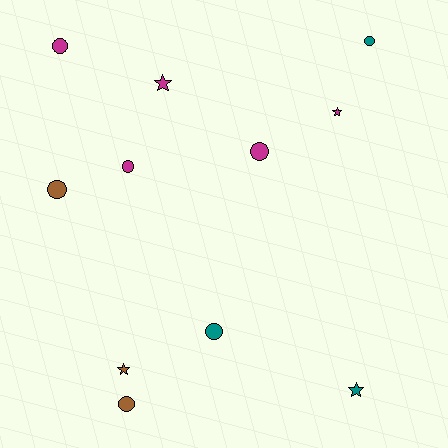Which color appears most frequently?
Magenta, with 5 objects.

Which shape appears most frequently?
Circle, with 7 objects.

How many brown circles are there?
There are 2 brown circles.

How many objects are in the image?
There are 11 objects.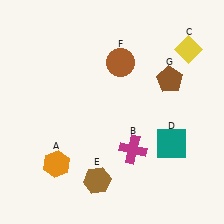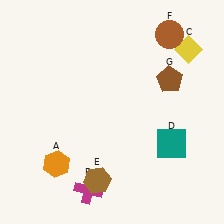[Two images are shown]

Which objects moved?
The objects that moved are: the magenta cross (B), the brown circle (F).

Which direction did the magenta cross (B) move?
The magenta cross (B) moved left.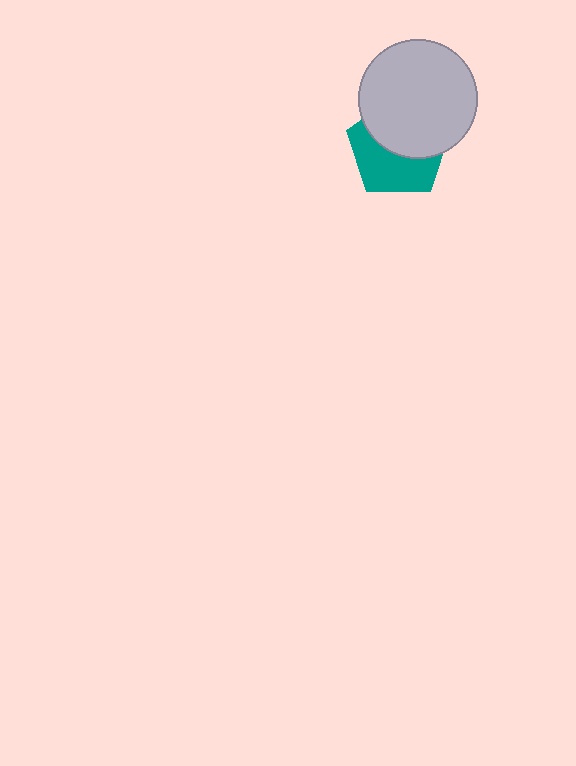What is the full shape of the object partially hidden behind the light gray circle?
The partially hidden object is a teal pentagon.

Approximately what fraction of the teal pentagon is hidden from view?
Roughly 51% of the teal pentagon is hidden behind the light gray circle.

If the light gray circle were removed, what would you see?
You would see the complete teal pentagon.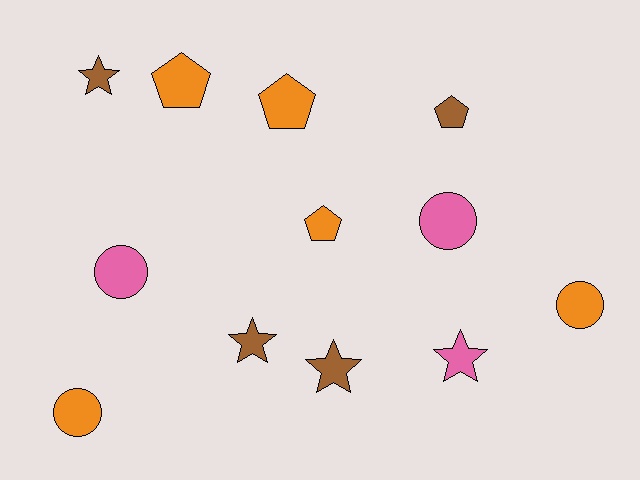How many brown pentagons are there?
There is 1 brown pentagon.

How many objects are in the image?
There are 12 objects.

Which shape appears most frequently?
Circle, with 4 objects.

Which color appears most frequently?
Orange, with 5 objects.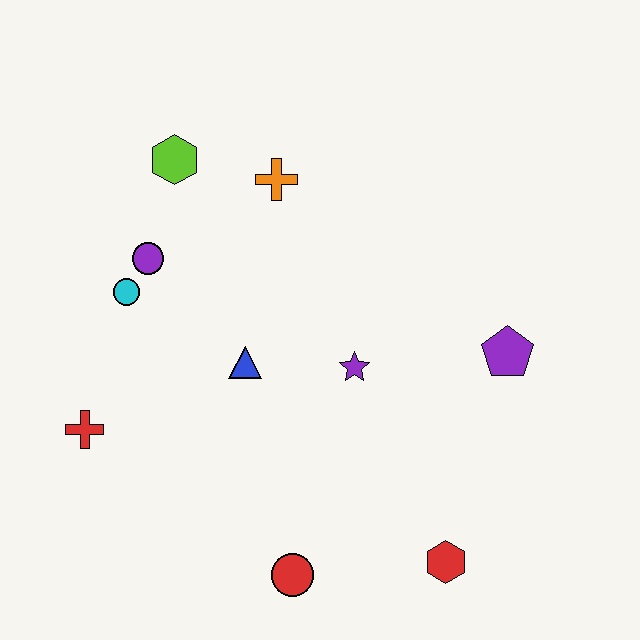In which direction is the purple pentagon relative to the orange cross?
The purple pentagon is to the right of the orange cross.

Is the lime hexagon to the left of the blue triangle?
Yes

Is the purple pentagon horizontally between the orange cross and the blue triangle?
No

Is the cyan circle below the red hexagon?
No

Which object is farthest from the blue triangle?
The red hexagon is farthest from the blue triangle.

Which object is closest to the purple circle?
The cyan circle is closest to the purple circle.